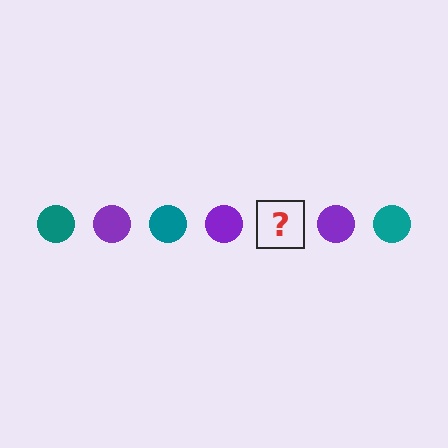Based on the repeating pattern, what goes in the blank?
The blank should be a teal circle.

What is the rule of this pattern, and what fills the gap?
The rule is that the pattern cycles through teal, purple circles. The gap should be filled with a teal circle.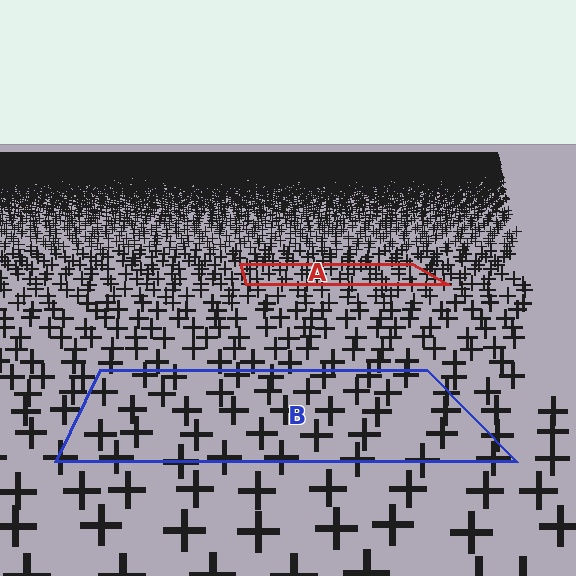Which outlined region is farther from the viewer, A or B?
Region A is farther from the viewer — the texture elements inside it appear smaller and more densely packed.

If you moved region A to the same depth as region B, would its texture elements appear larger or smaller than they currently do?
They would appear larger. At a closer depth, the same texture elements are projected at a bigger on-screen size.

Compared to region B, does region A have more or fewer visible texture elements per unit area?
Region A has more texture elements per unit area — they are packed more densely because it is farther away.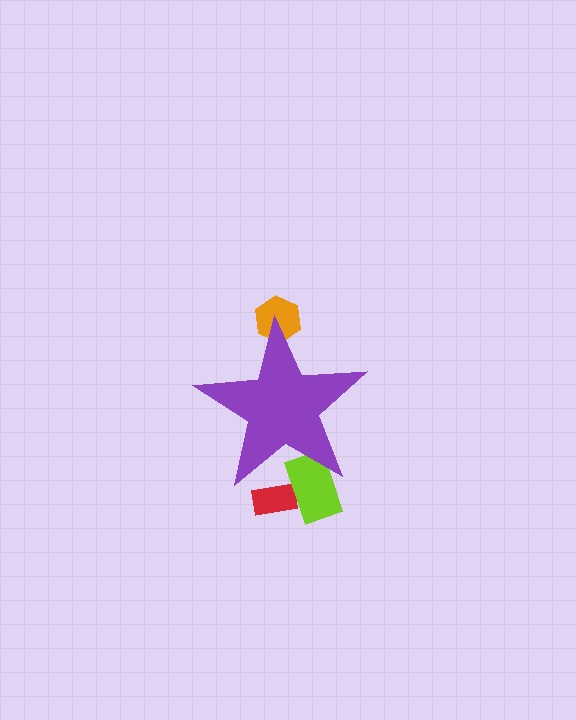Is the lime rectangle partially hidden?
Yes, the lime rectangle is partially hidden behind the purple star.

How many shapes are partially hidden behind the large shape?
3 shapes are partially hidden.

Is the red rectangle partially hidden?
Yes, the red rectangle is partially hidden behind the purple star.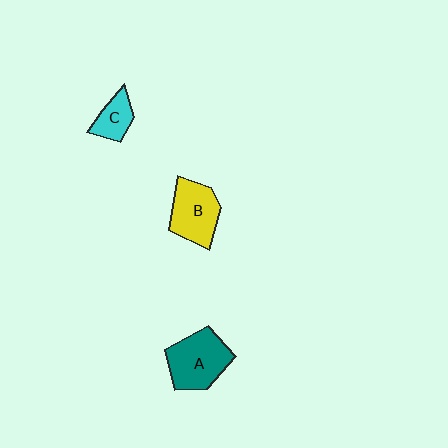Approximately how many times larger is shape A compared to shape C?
Approximately 2.1 times.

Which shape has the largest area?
Shape A (teal).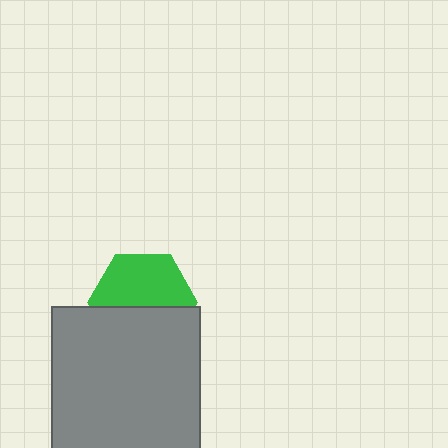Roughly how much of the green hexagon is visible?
About half of it is visible (roughly 55%).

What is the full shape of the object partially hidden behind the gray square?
The partially hidden object is a green hexagon.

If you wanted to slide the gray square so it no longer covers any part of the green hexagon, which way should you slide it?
Slide it down — that is the most direct way to separate the two shapes.